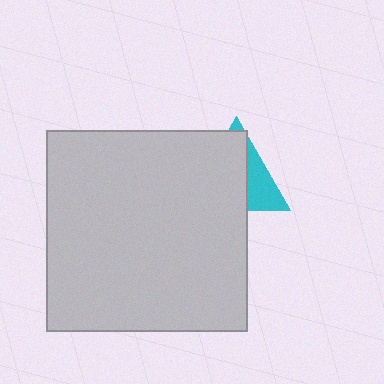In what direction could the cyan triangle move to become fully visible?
The cyan triangle could move toward the upper-right. That would shift it out from behind the light gray square entirely.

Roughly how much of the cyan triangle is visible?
A small part of it is visible (roughly 34%).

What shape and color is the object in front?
The object in front is a light gray square.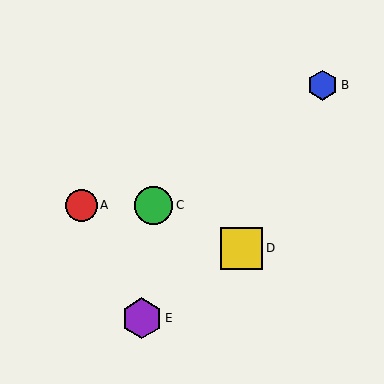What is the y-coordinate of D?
Object D is at y≈248.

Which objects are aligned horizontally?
Objects A, C are aligned horizontally.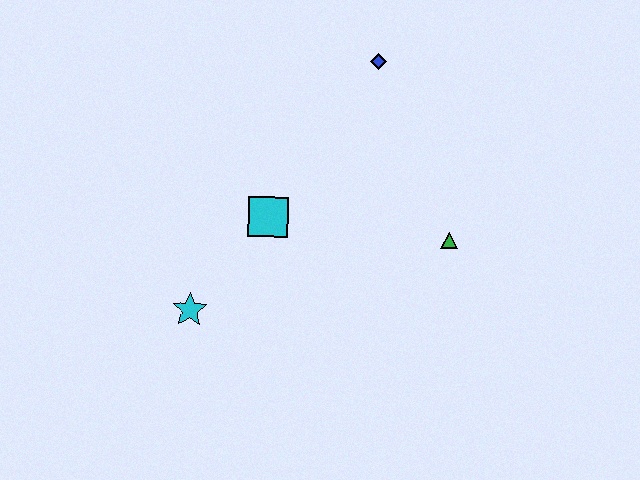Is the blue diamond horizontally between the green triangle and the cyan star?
Yes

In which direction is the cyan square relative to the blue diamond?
The cyan square is below the blue diamond.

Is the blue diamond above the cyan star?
Yes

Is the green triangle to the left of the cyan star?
No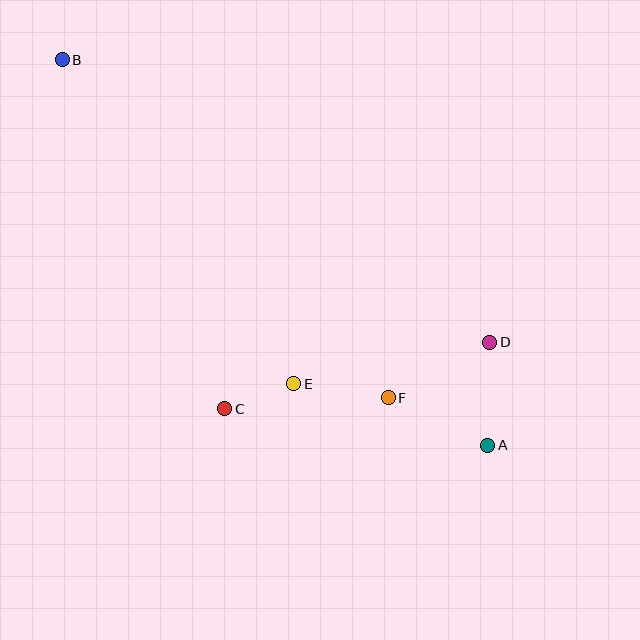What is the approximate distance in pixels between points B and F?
The distance between B and F is approximately 470 pixels.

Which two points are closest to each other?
Points C and E are closest to each other.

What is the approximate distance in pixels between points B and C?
The distance between B and C is approximately 385 pixels.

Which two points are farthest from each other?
Points A and B are farthest from each other.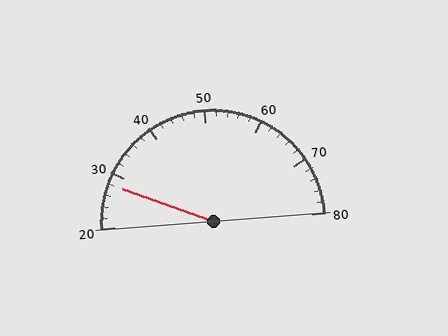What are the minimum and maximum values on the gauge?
The gauge ranges from 20 to 80.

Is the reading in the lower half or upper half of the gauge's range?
The reading is in the lower half of the range (20 to 80).